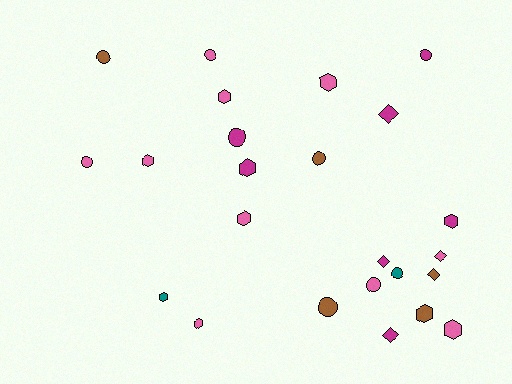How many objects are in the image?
There are 24 objects.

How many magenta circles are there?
There are 2 magenta circles.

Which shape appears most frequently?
Hexagon, with 10 objects.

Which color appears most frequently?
Pink, with 10 objects.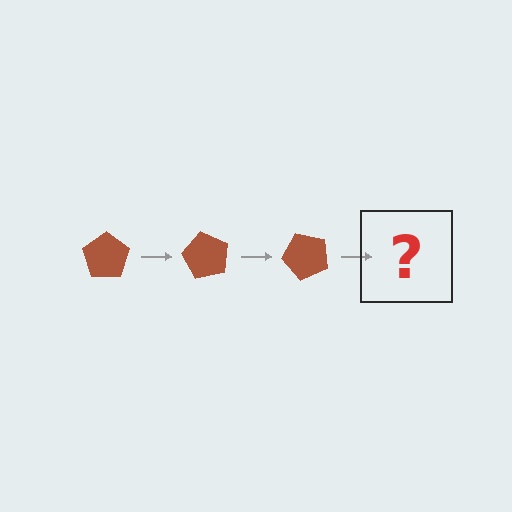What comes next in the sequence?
The next element should be a brown pentagon rotated 180 degrees.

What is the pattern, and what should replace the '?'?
The pattern is that the pentagon rotates 60 degrees each step. The '?' should be a brown pentagon rotated 180 degrees.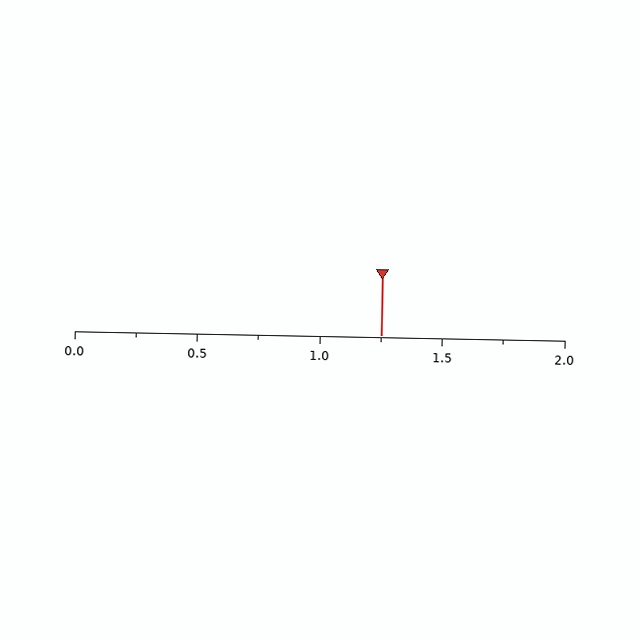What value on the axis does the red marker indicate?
The marker indicates approximately 1.25.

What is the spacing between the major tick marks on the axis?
The major ticks are spaced 0.5 apart.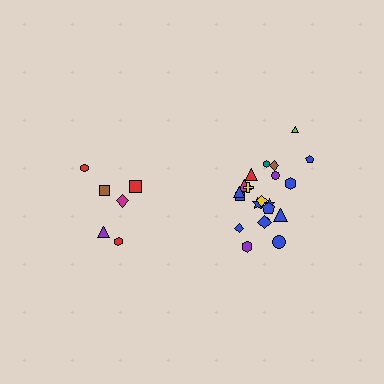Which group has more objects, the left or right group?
The right group.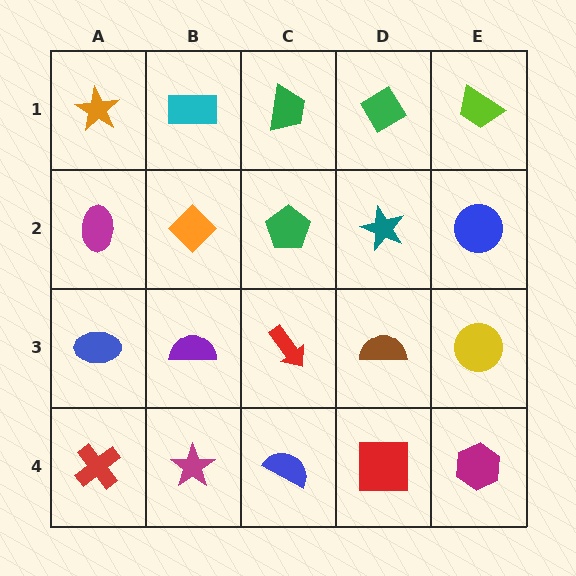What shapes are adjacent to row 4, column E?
A yellow circle (row 3, column E), a red square (row 4, column D).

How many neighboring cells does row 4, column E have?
2.